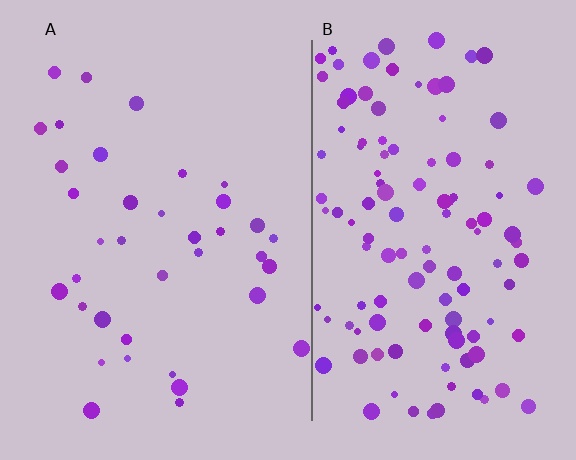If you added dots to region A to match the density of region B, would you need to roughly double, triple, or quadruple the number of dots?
Approximately triple.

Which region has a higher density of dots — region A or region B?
B (the right).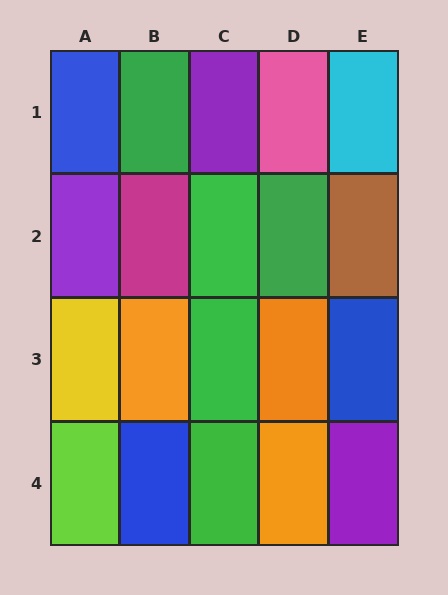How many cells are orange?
3 cells are orange.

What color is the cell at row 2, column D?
Green.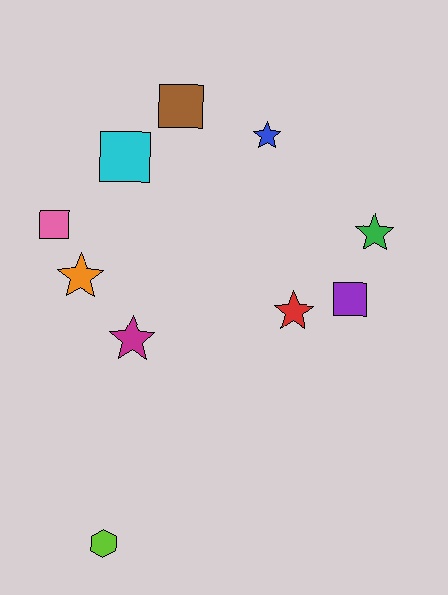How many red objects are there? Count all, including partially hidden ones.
There is 1 red object.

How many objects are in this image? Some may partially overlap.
There are 10 objects.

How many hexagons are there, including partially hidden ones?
There is 1 hexagon.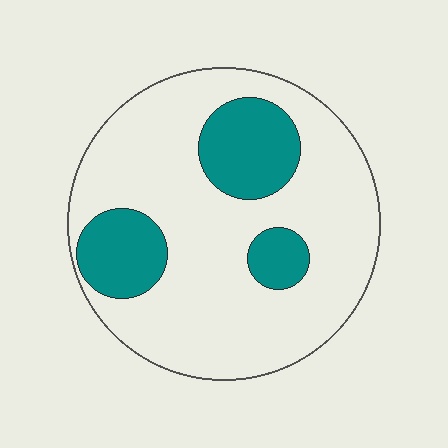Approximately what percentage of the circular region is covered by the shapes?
Approximately 25%.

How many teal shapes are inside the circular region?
3.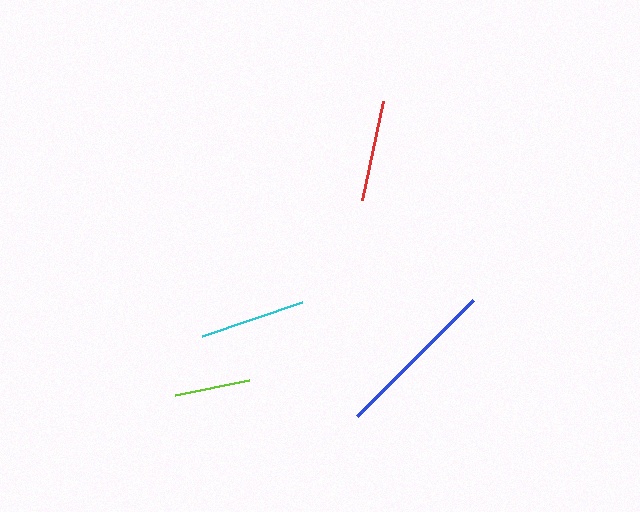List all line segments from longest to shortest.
From longest to shortest: blue, cyan, red, lime.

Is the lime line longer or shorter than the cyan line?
The cyan line is longer than the lime line.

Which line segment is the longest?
The blue line is the longest at approximately 165 pixels.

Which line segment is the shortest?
The lime line is the shortest at approximately 75 pixels.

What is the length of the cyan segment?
The cyan segment is approximately 106 pixels long.